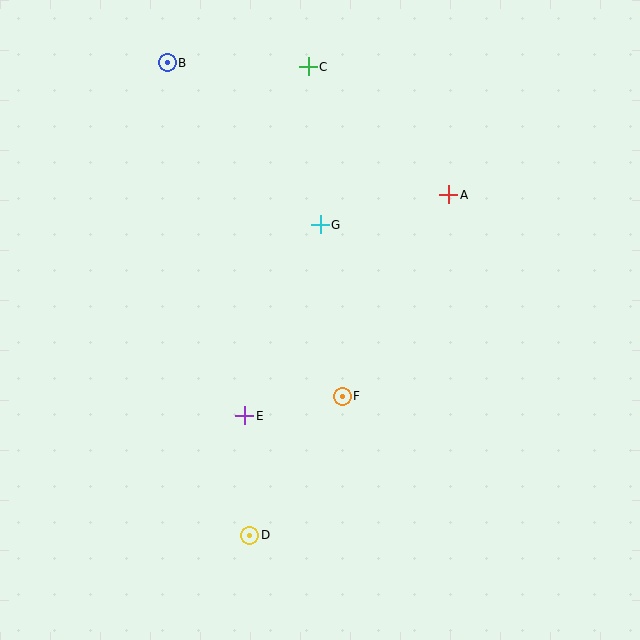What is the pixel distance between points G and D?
The distance between G and D is 318 pixels.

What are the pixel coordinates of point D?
Point D is at (250, 535).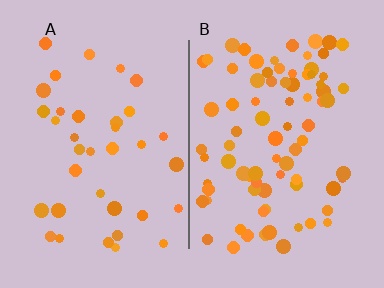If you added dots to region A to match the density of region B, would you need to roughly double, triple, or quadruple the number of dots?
Approximately double.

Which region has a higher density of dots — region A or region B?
B (the right).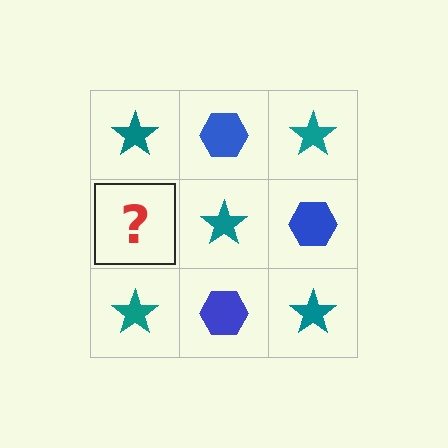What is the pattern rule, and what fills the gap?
The rule is that it alternates teal star and blue hexagon in a checkerboard pattern. The gap should be filled with a blue hexagon.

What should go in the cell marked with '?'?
The missing cell should contain a blue hexagon.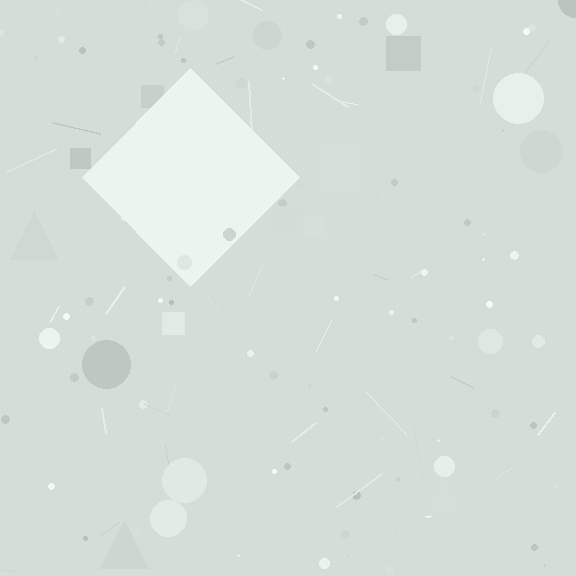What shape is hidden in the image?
A diamond is hidden in the image.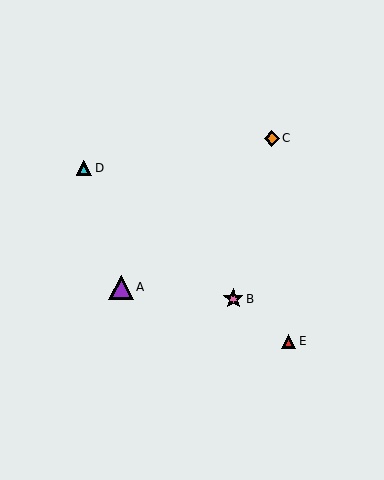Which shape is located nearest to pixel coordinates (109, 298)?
The purple triangle (labeled A) at (121, 287) is nearest to that location.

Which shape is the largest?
The purple triangle (labeled A) is the largest.